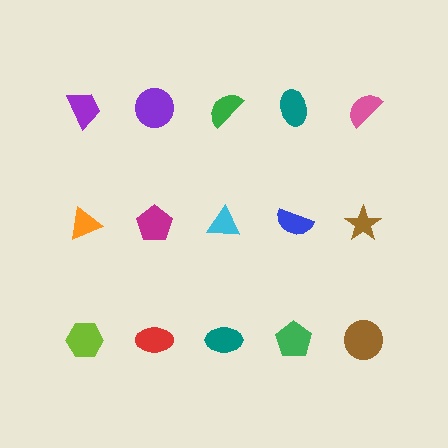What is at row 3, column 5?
A brown circle.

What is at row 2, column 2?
A magenta pentagon.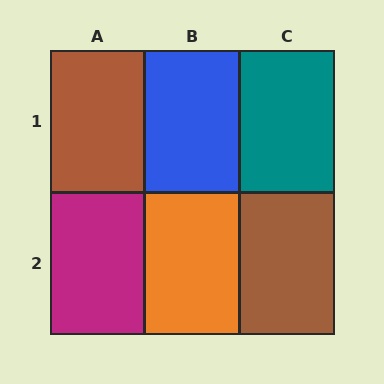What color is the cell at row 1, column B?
Blue.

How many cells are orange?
1 cell is orange.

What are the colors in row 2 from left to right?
Magenta, orange, brown.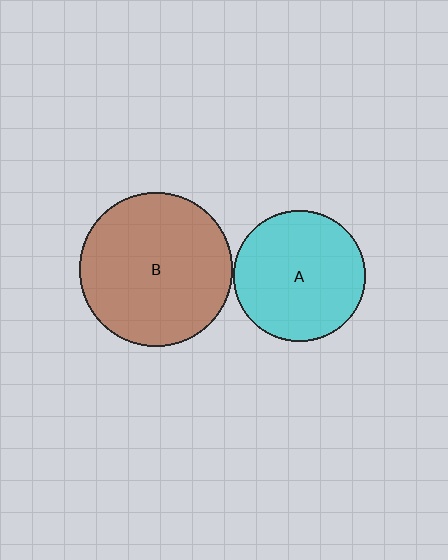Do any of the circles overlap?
No, none of the circles overlap.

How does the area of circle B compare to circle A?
Approximately 1.4 times.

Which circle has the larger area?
Circle B (brown).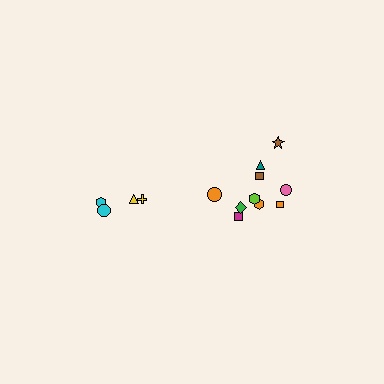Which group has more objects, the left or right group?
The right group.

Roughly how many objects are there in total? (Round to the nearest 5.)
Roughly 15 objects in total.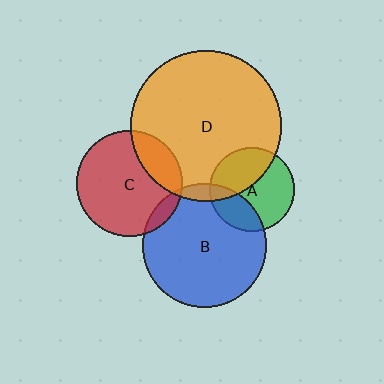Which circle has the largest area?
Circle D (orange).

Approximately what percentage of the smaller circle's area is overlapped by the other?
Approximately 20%.